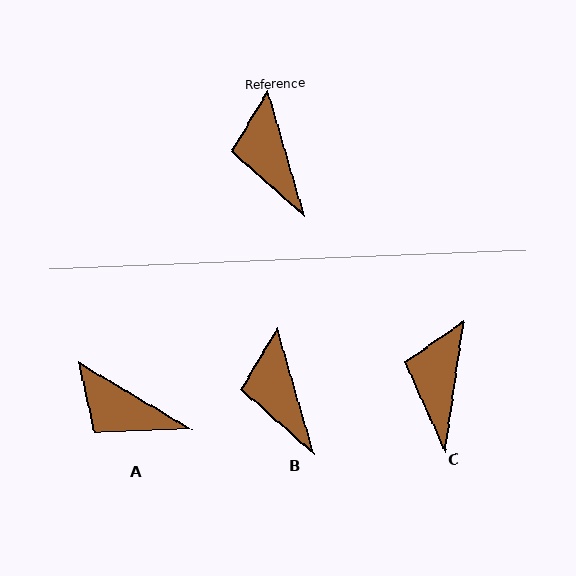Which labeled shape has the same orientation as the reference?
B.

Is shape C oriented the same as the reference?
No, it is off by about 25 degrees.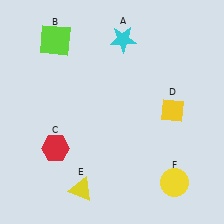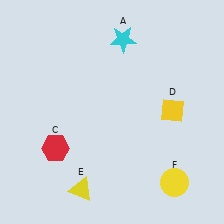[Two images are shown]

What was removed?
The lime square (B) was removed in Image 2.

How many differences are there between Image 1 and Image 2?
There is 1 difference between the two images.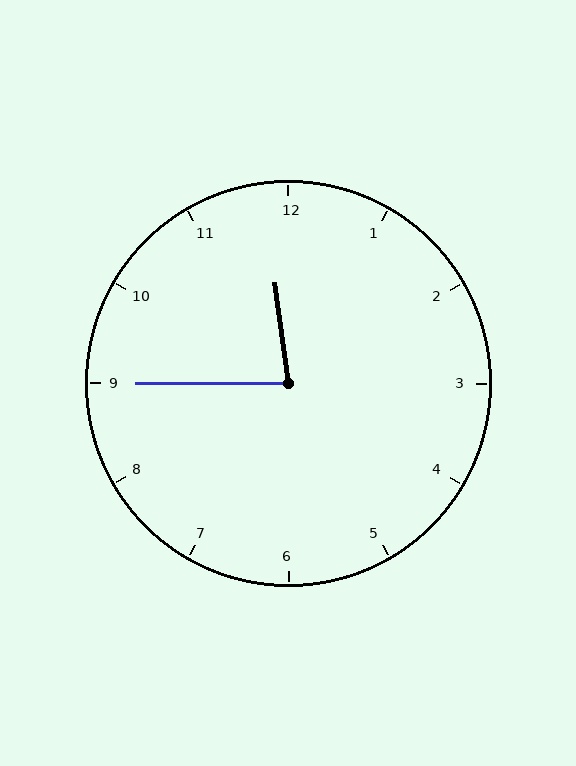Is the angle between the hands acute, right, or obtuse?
It is acute.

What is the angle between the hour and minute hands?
Approximately 82 degrees.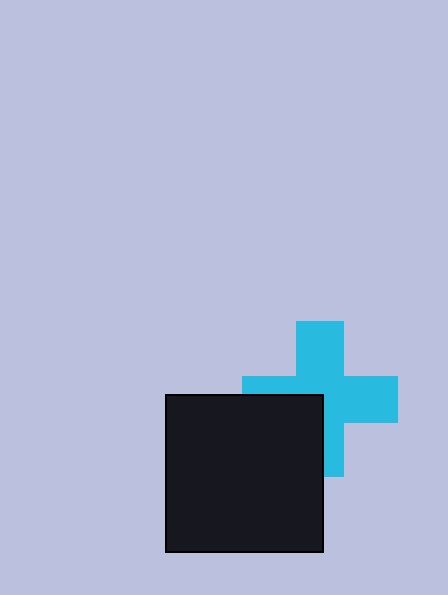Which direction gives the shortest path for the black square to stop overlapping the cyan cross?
Moving toward the lower-left gives the shortest separation.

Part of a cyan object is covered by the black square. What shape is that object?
It is a cross.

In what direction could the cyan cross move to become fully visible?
The cyan cross could move toward the upper-right. That would shift it out from behind the black square entirely.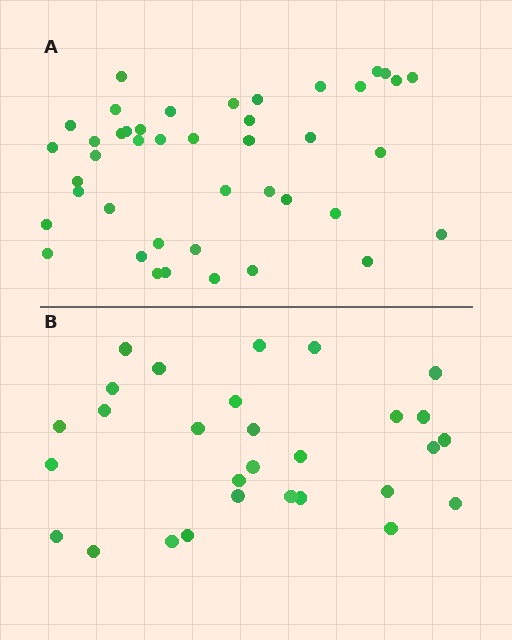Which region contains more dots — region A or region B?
Region A (the top region) has more dots.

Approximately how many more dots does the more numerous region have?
Region A has approximately 15 more dots than region B.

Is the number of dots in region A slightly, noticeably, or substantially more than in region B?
Region A has substantially more. The ratio is roughly 1.5 to 1.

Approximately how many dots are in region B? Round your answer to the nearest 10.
About 30 dots. (The exact count is 29, which rounds to 30.)